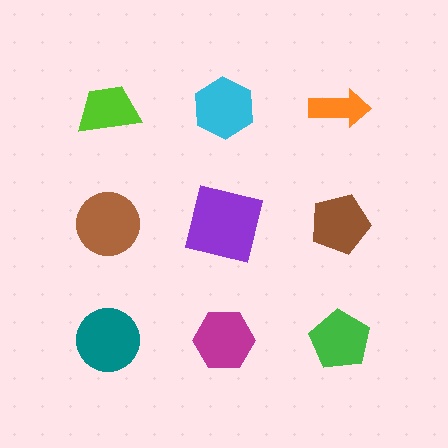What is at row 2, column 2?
A purple square.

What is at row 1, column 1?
A lime trapezoid.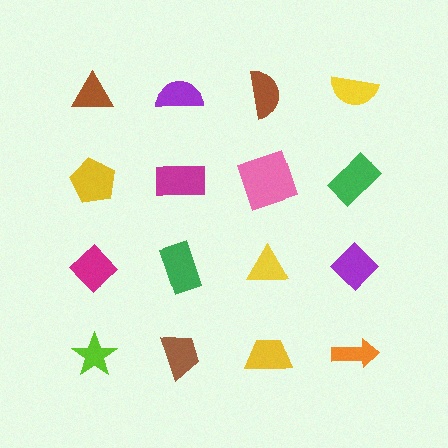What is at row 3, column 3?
A yellow triangle.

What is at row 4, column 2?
A brown trapezoid.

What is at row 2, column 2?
A magenta rectangle.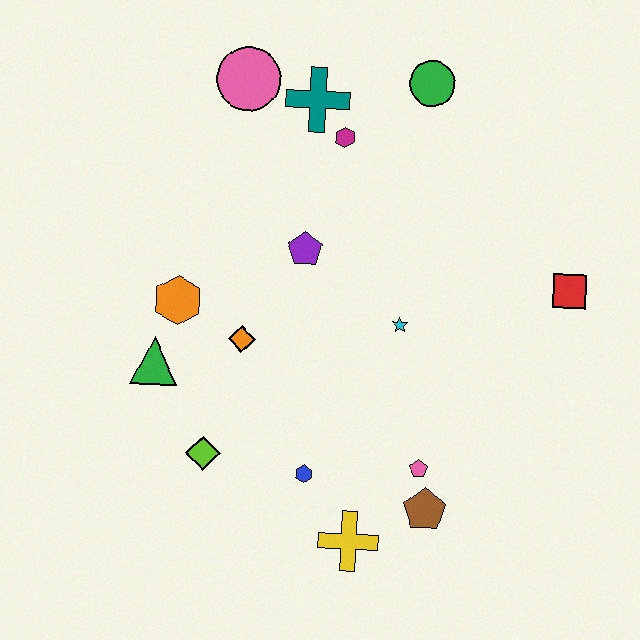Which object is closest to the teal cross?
The magenta hexagon is closest to the teal cross.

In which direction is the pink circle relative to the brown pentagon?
The pink circle is above the brown pentagon.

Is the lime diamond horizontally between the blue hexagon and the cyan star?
No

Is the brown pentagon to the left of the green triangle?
No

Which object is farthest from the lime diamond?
The green circle is farthest from the lime diamond.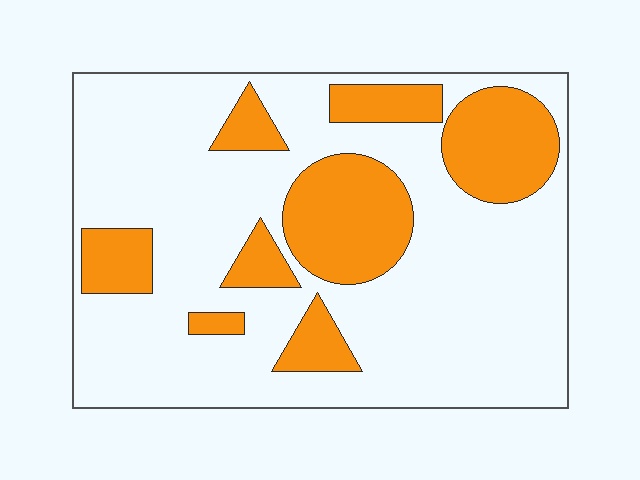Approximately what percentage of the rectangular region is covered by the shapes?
Approximately 25%.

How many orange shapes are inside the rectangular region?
8.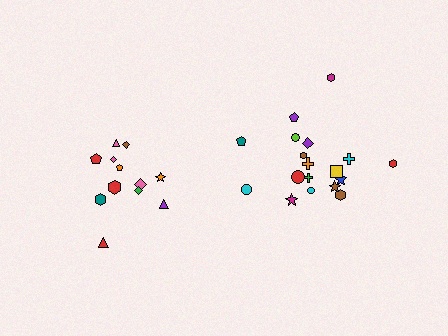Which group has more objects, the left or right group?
The right group.